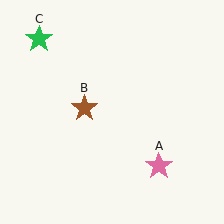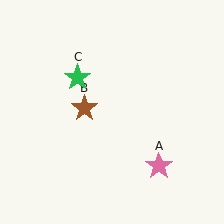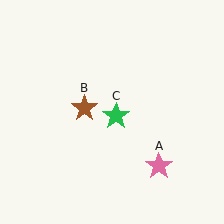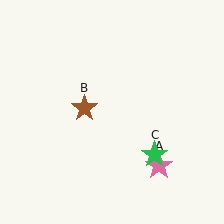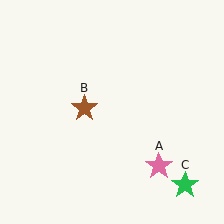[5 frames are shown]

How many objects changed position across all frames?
1 object changed position: green star (object C).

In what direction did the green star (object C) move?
The green star (object C) moved down and to the right.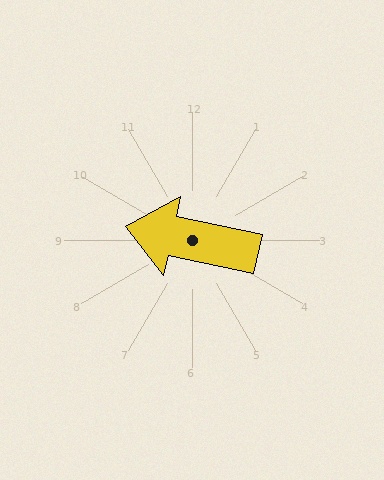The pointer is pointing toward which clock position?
Roughly 9 o'clock.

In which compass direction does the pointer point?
West.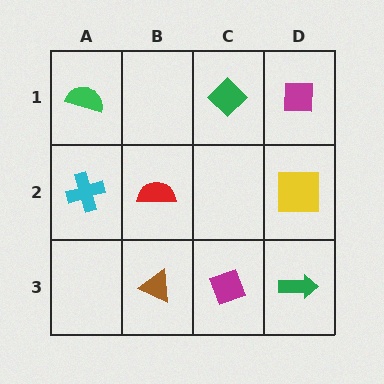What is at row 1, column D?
A magenta square.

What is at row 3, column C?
A magenta diamond.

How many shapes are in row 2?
3 shapes.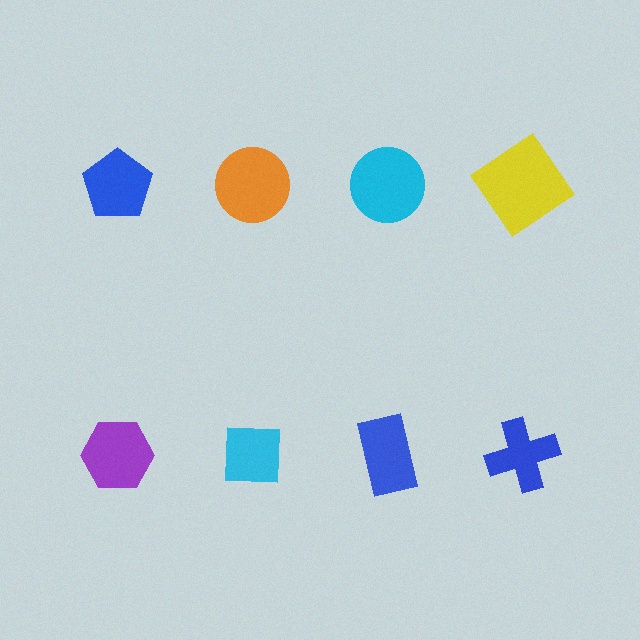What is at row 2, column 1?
A purple hexagon.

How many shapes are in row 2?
4 shapes.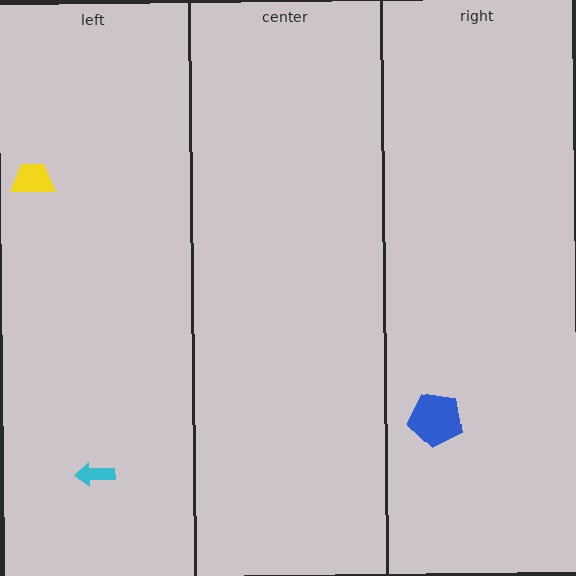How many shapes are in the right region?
1.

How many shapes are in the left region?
2.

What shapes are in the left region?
The cyan arrow, the yellow trapezoid.